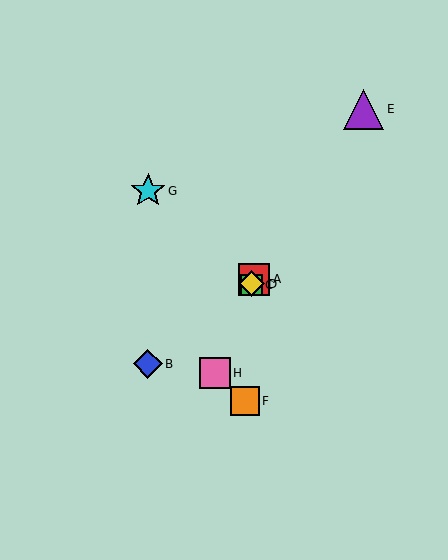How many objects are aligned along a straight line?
4 objects (A, C, D, H) are aligned along a straight line.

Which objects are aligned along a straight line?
Objects A, C, D, H are aligned along a straight line.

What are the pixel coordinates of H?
Object H is at (215, 373).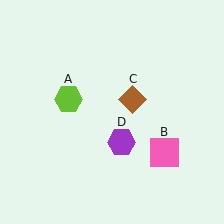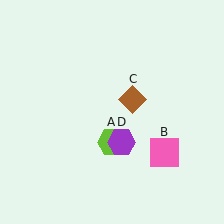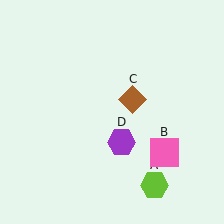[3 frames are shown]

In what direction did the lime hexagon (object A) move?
The lime hexagon (object A) moved down and to the right.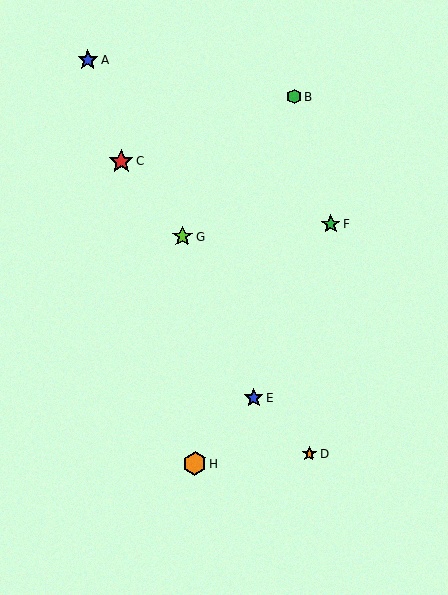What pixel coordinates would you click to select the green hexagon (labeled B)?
Click at (294, 96) to select the green hexagon B.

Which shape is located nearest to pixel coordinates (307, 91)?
The green hexagon (labeled B) at (294, 96) is nearest to that location.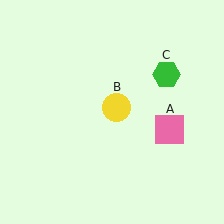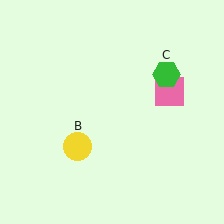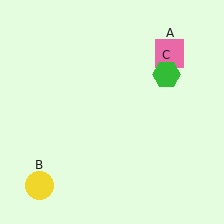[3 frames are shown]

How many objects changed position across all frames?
2 objects changed position: pink square (object A), yellow circle (object B).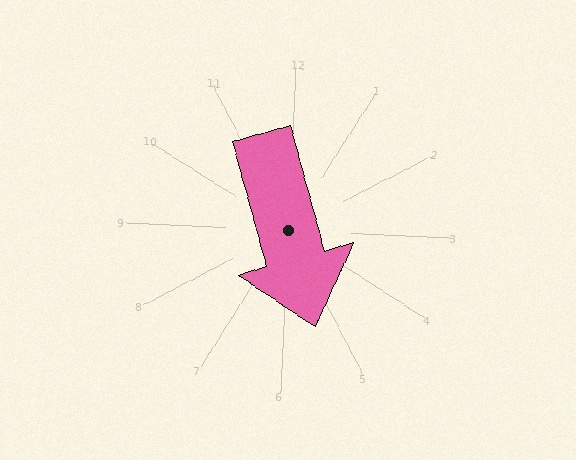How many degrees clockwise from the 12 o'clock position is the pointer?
Approximately 162 degrees.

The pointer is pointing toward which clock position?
Roughly 5 o'clock.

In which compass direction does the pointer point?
South.